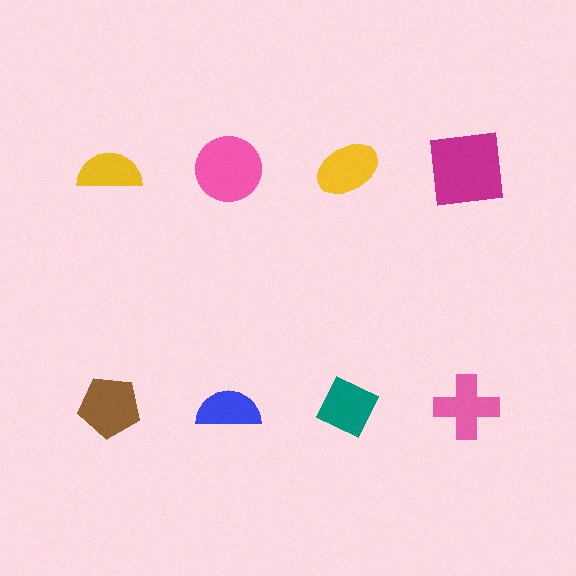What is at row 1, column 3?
A yellow ellipse.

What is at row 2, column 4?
A pink cross.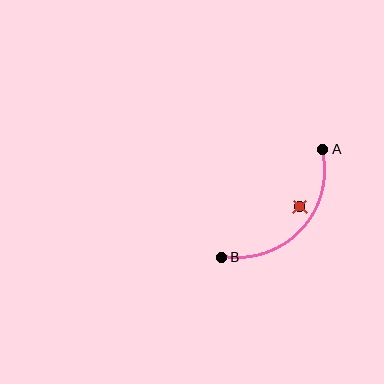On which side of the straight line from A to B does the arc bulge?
The arc bulges below and to the right of the straight line connecting A and B.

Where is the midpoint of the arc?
The arc midpoint is the point on the curve farthest from the straight line joining A and B. It sits below and to the right of that line.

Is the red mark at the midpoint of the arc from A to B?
No — the red mark does not lie on the arc at all. It sits slightly inside the curve.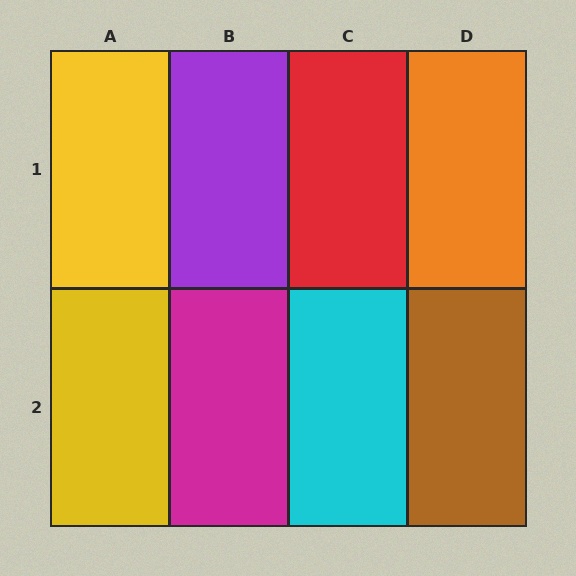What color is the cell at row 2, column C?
Cyan.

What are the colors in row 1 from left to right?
Yellow, purple, red, orange.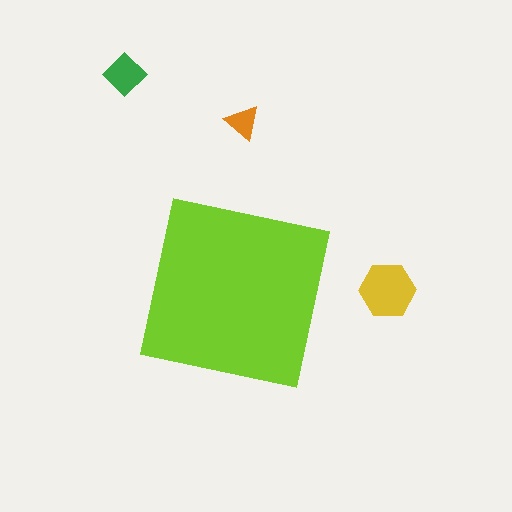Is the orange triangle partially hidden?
No, the orange triangle is fully visible.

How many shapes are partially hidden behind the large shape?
0 shapes are partially hidden.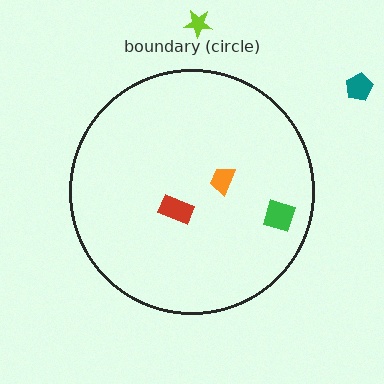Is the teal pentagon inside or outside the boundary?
Outside.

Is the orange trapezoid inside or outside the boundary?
Inside.